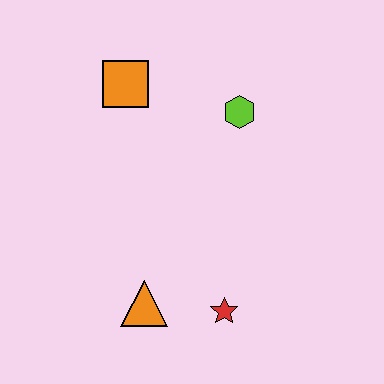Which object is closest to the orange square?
The lime hexagon is closest to the orange square.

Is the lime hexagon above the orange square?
No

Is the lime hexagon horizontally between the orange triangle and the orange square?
No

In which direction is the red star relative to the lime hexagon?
The red star is below the lime hexagon.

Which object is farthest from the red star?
The orange square is farthest from the red star.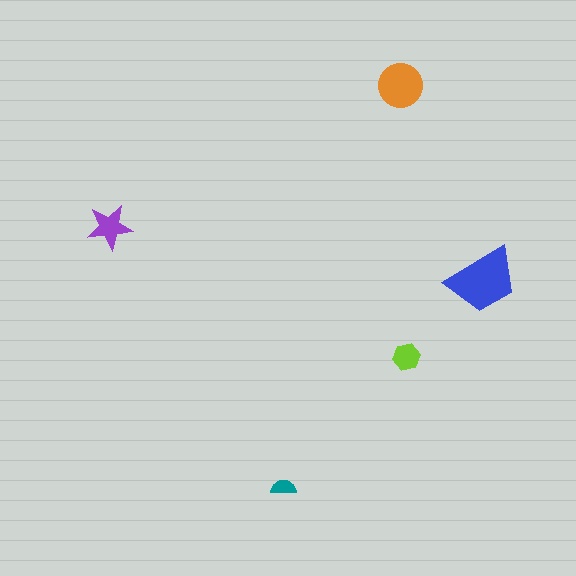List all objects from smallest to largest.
The teal semicircle, the lime hexagon, the purple star, the orange circle, the blue trapezoid.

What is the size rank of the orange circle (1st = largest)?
2nd.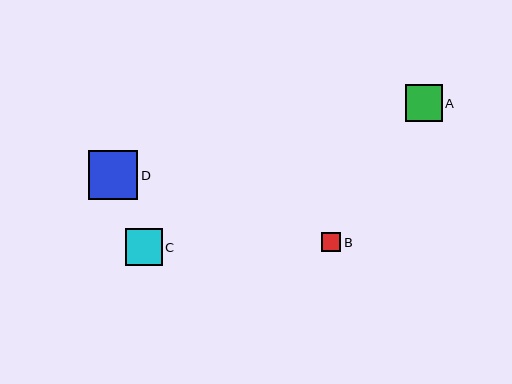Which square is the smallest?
Square B is the smallest with a size of approximately 19 pixels.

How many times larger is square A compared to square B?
Square A is approximately 1.9 times the size of square B.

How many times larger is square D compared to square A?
Square D is approximately 1.3 times the size of square A.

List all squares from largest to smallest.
From largest to smallest: D, C, A, B.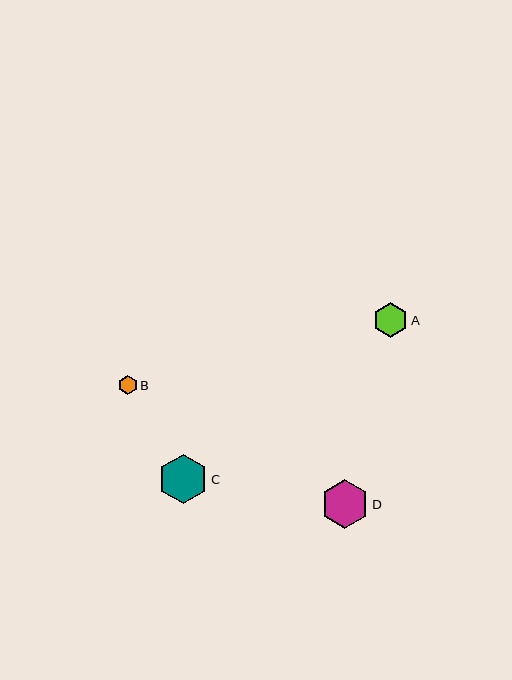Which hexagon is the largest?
Hexagon C is the largest with a size of approximately 50 pixels.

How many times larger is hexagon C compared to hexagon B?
Hexagon C is approximately 2.6 times the size of hexagon B.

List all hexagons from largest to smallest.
From largest to smallest: C, D, A, B.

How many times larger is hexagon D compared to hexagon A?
Hexagon D is approximately 1.4 times the size of hexagon A.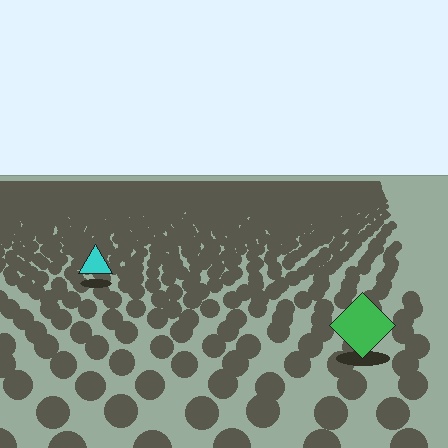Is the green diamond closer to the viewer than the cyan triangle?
Yes. The green diamond is closer — you can tell from the texture gradient: the ground texture is coarser near it.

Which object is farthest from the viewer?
The cyan triangle is farthest from the viewer. It appears smaller and the ground texture around it is denser.